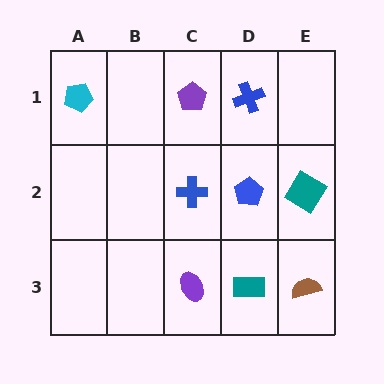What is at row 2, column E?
A teal diamond.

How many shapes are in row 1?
3 shapes.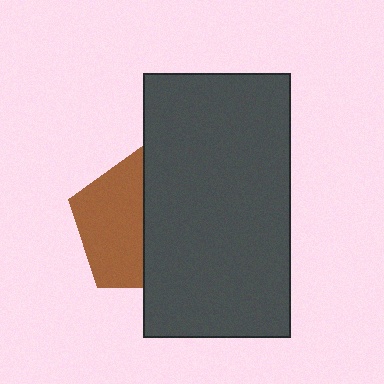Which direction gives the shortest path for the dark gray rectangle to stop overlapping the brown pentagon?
Moving right gives the shortest separation.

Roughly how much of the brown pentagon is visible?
About half of it is visible (roughly 50%).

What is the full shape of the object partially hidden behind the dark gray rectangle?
The partially hidden object is a brown pentagon.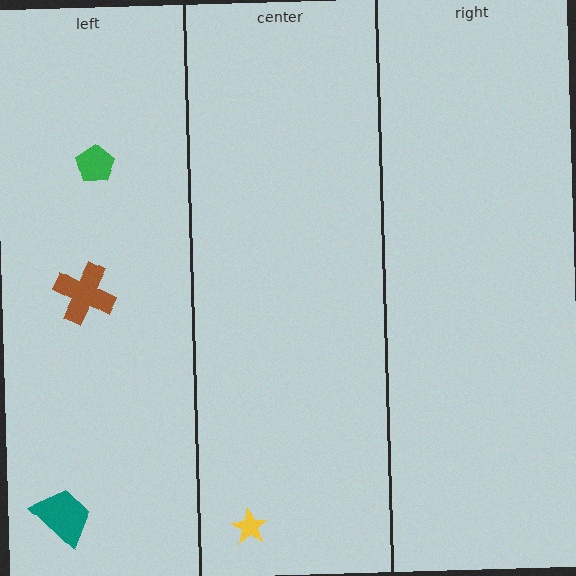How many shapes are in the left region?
3.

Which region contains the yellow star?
The center region.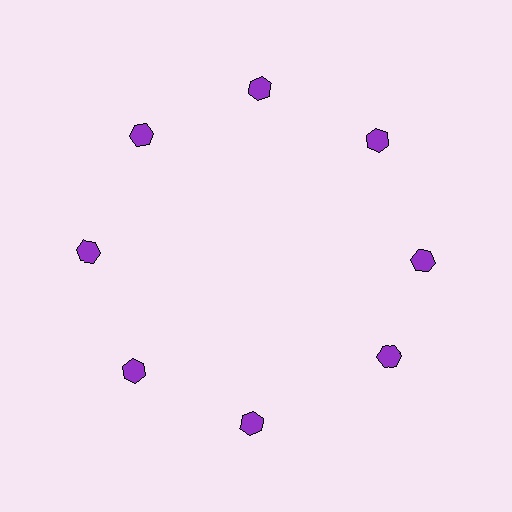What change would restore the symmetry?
The symmetry would be restored by rotating it back into even spacing with its neighbors so that all 8 hexagons sit at equal angles and equal distance from the center.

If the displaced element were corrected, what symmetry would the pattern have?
It would have 8-fold rotational symmetry — the pattern would map onto itself every 45 degrees.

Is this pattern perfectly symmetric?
No. The 8 purple hexagons are arranged in a ring, but one element near the 4 o'clock position is rotated out of alignment along the ring, breaking the 8-fold rotational symmetry.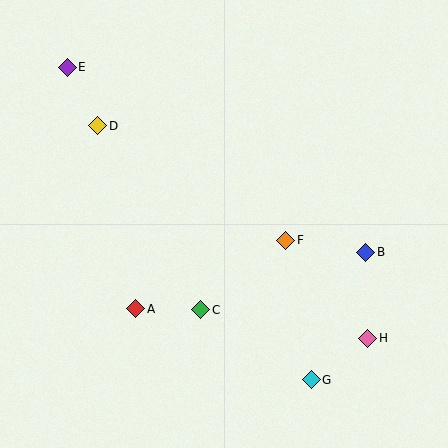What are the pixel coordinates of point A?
Point A is at (136, 309).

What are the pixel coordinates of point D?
Point D is at (98, 126).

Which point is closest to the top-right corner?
Point B is closest to the top-right corner.